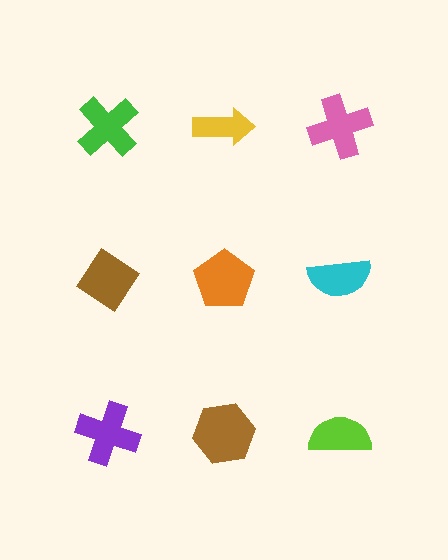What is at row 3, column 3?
A lime semicircle.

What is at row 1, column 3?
A pink cross.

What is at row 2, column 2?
An orange pentagon.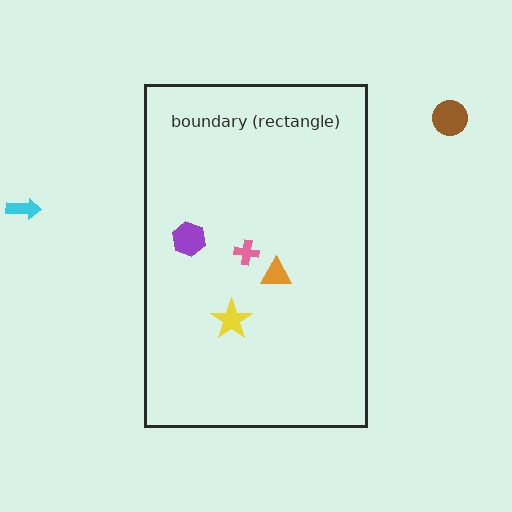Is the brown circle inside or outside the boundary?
Outside.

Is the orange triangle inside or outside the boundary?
Inside.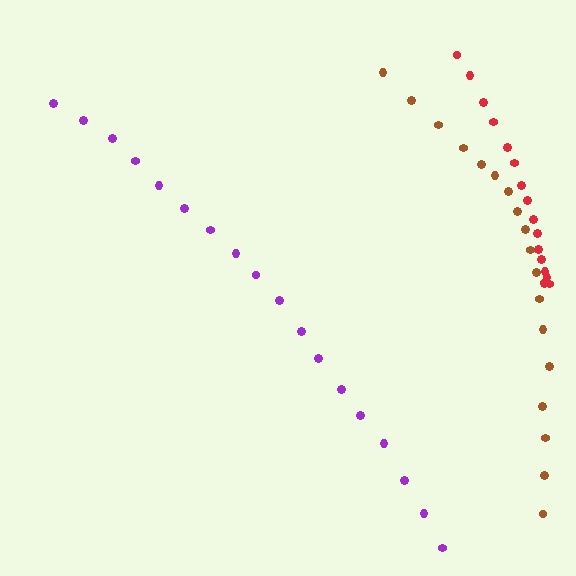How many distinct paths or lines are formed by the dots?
There are 3 distinct paths.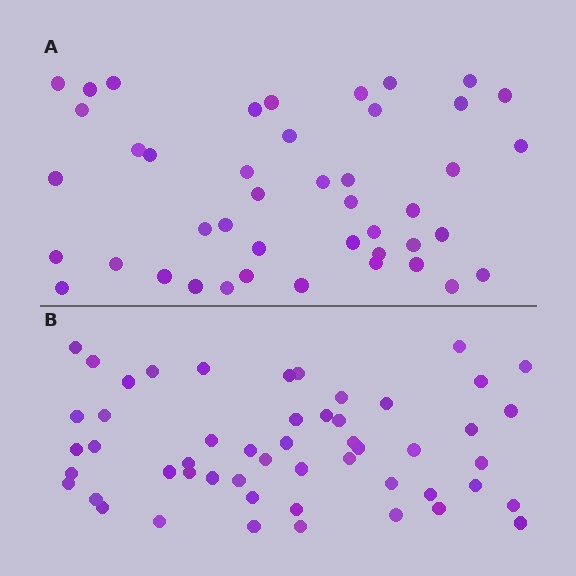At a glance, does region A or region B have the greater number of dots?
Region B (the bottom region) has more dots.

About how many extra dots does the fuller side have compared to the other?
Region B has roughly 8 or so more dots than region A.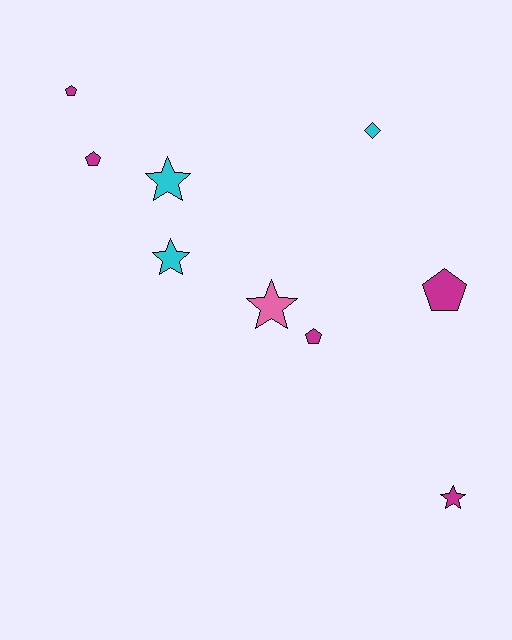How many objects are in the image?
There are 9 objects.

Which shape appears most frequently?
Star, with 4 objects.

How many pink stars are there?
There is 1 pink star.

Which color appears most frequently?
Magenta, with 5 objects.